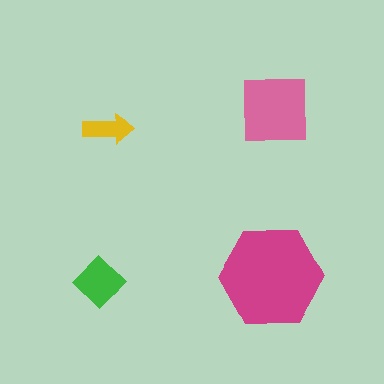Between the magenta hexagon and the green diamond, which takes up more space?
The magenta hexagon.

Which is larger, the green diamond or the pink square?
The pink square.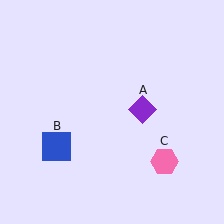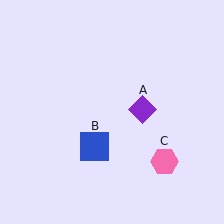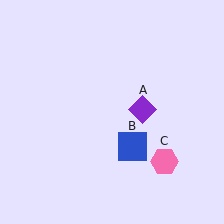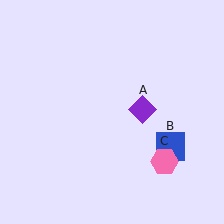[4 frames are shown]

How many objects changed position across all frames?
1 object changed position: blue square (object B).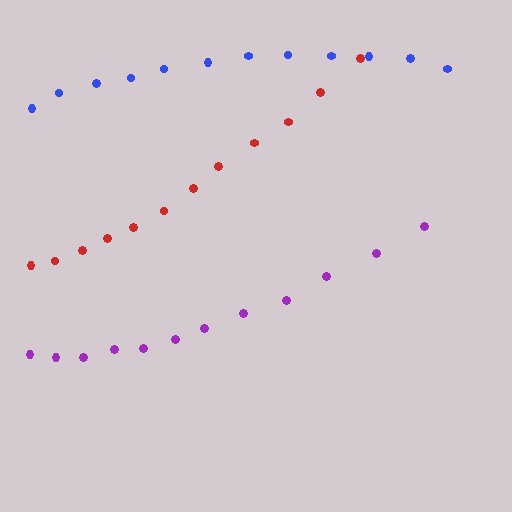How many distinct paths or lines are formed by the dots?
There are 3 distinct paths.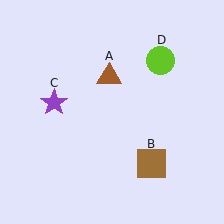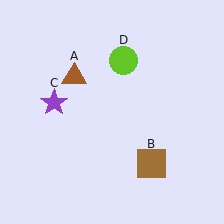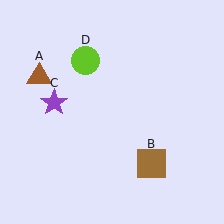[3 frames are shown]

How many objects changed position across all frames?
2 objects changed position: brown triangle (object A), lime circle (object D).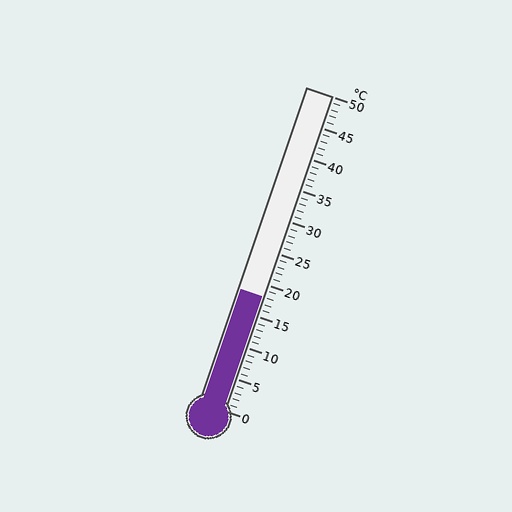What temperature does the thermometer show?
The thermometer shows approximately 18°C.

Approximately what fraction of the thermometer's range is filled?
The thermometer is filled to approximately 35% of its range.